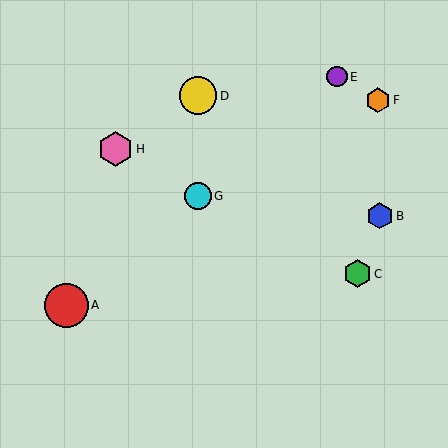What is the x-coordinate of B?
Object B is at x≈380.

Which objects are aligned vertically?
Objects D, G are aligned vertically.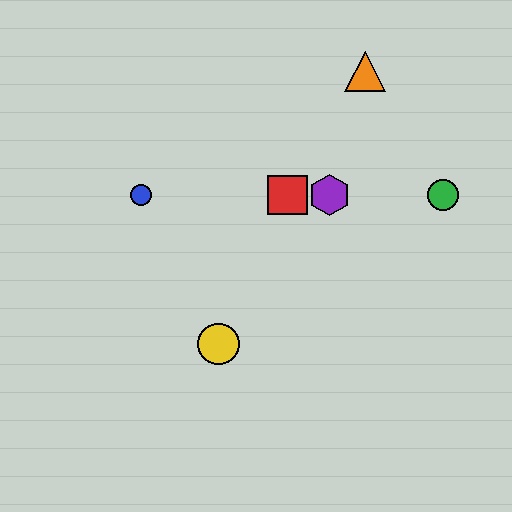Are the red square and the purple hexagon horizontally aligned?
Yes, both are at y≈195.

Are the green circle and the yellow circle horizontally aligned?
No, the green circle is at y≈195 and the yellow circle is at y≈344.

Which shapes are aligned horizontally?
The red square, the blue circle, the green circle, the purple hexagon are aligned horizontally.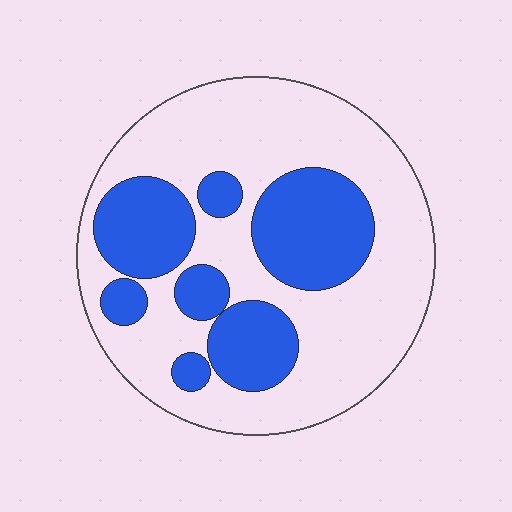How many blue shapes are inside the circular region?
7.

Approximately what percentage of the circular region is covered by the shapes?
Approximately 35%.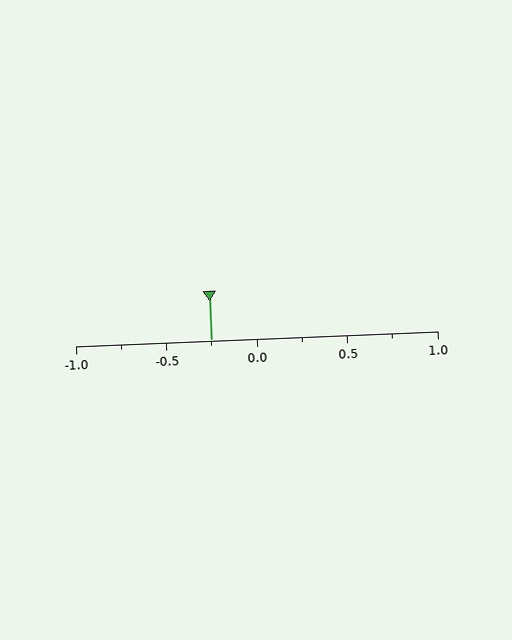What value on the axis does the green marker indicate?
The marker indicates approximately -0.25.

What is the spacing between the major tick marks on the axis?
The major ticks are spaced 0.5 apart.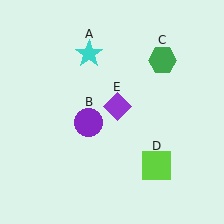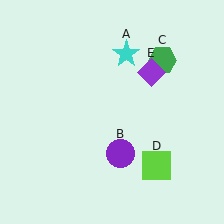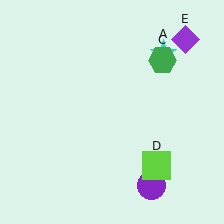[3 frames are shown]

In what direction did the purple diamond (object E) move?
The purple diamond (object E) moved up and to the right.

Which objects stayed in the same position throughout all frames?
Green hexagon (object C) and lime square (object D) remained stationary.